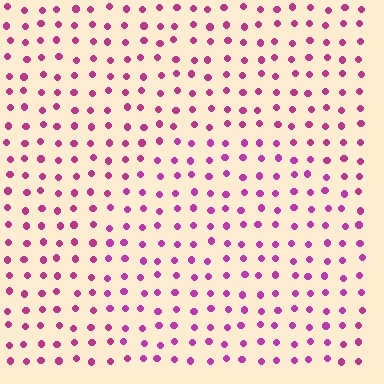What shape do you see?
I see a circle.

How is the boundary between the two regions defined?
The boundary is defined purely by a slight shift in hue (about 16 degrees). Spacing, size, and orientation are identical on both sides.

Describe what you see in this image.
The image is filled with small magenta elements in a uniform arrangement. A circle-shaped region is visible where the elements are tinted to a slightly different hue, forming a subtle color boundary.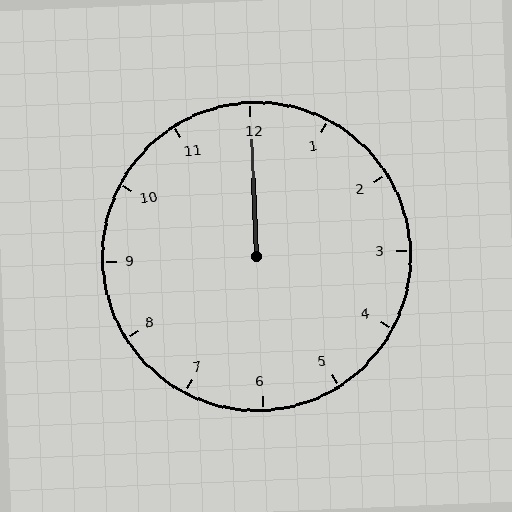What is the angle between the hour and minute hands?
Approximately 0 degrees.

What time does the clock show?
12:00.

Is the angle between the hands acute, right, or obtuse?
It is acute.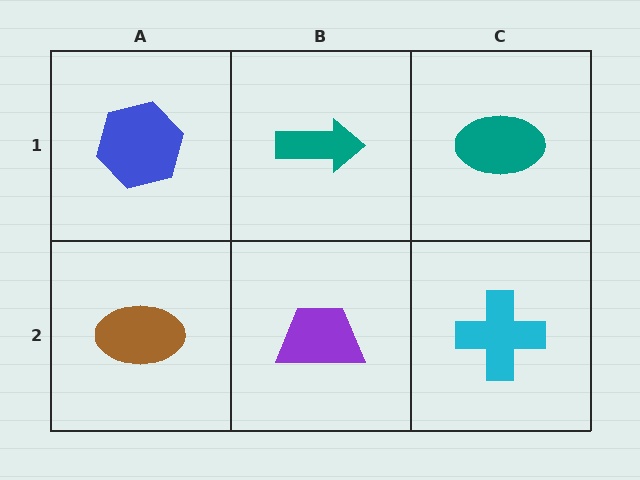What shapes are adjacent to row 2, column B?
A teal arrow (row 1, column B), a brown ellipse (row 2, column A), a cyan cross (row 2, column C).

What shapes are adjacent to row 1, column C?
A cyan cross (row 2, column C), a teal arrow (row 1, column B).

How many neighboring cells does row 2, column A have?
2.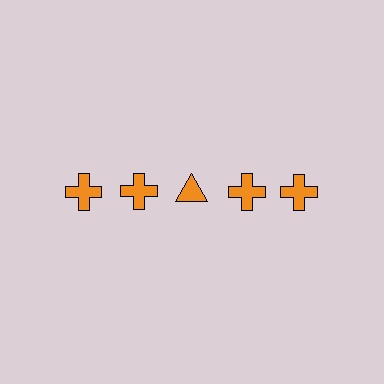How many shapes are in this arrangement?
There are 5 shapes arranged in a grid pattern.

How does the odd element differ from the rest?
It has a different shape: triangle instead of cross.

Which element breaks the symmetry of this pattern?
The orange triangle in the top row, center column breaks the symmetry. All other shapes are orange crosses.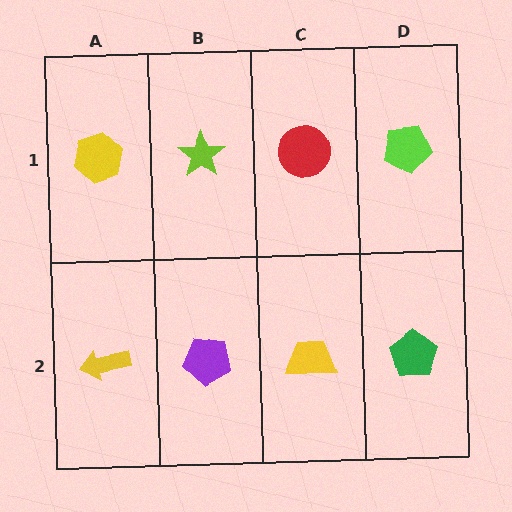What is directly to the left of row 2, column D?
A yellow trapezoid.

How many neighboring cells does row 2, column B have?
3.